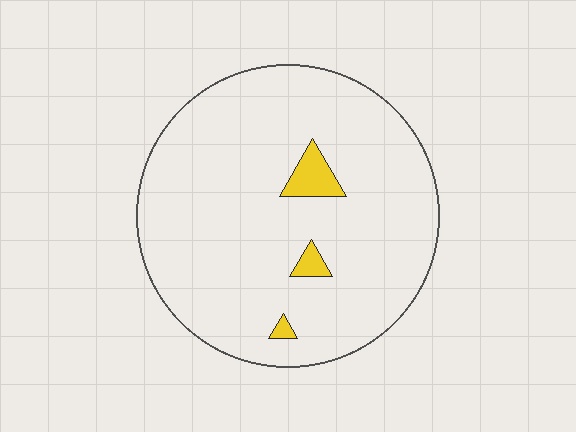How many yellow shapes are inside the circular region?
3.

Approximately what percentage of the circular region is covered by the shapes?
Approximately 5%.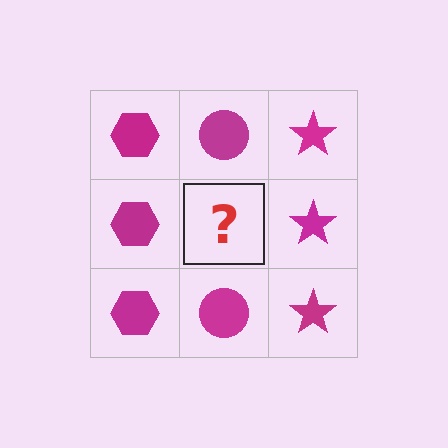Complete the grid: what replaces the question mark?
The question mark should be replaced with a magenta circle.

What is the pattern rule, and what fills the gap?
The rule is that each column has a consistent shape. The gap should be filled with a magenta circle.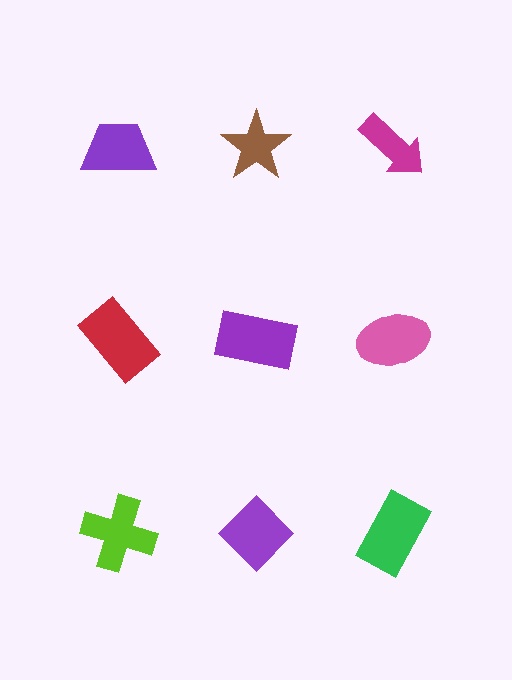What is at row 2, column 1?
A red rectangle.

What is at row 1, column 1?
A purple trapezoid.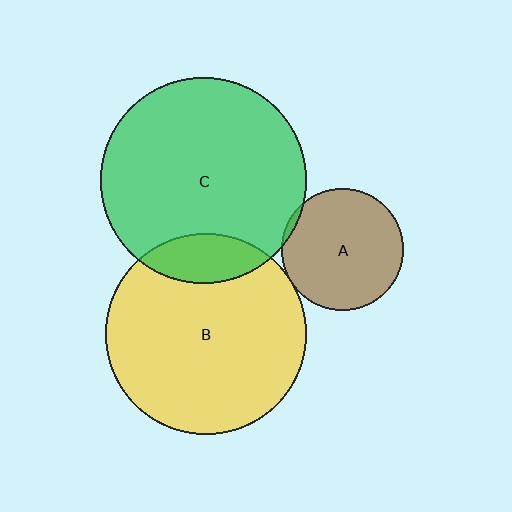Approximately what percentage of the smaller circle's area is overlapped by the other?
Approximately 5%.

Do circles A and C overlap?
Yes.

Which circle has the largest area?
Circle C (green).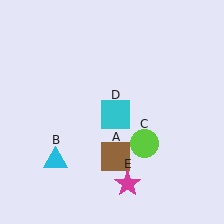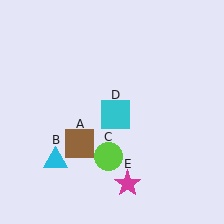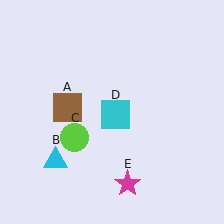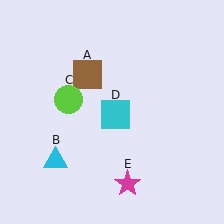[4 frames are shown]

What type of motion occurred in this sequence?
The brown square (object A), lime circle (object C) rotated clockwise around the center of the scene.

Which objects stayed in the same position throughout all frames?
Cyan triangle (object B) and cyan square (object D) and magenta star (object E) remained stationary.